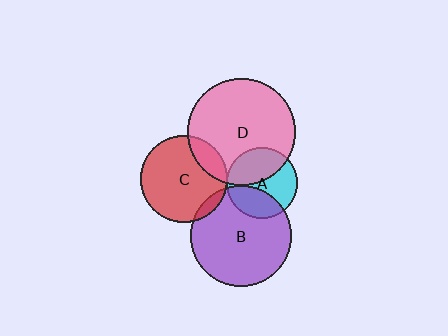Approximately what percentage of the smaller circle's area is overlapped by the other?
Approximately 5%.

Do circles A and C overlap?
Yes.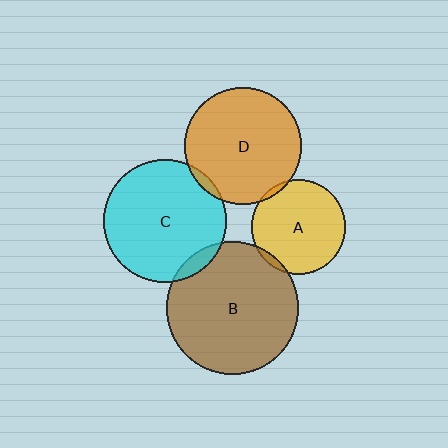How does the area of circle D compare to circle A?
Approximately 1.5 times.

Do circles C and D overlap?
Yes.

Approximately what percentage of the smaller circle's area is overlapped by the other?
Approximately 5%.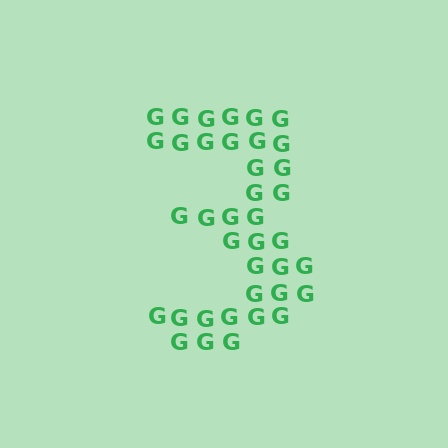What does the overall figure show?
The overall figure shows the digit 3.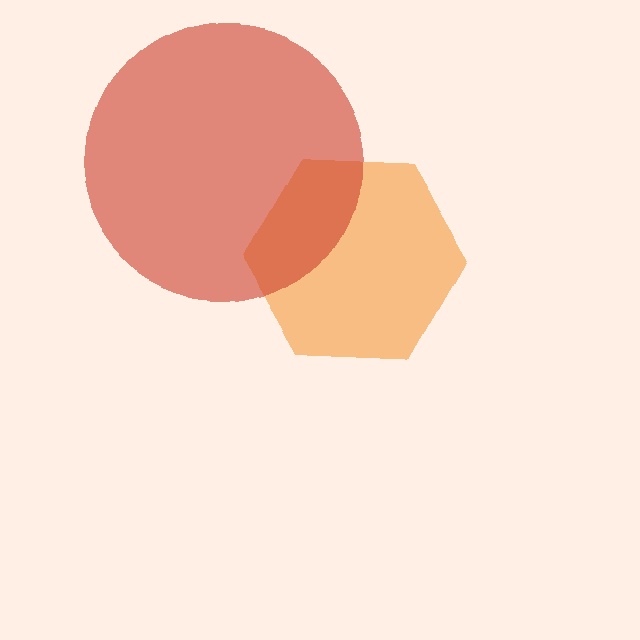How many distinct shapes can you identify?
There are 2 distinct shapes: an orange hexagon, a red circle.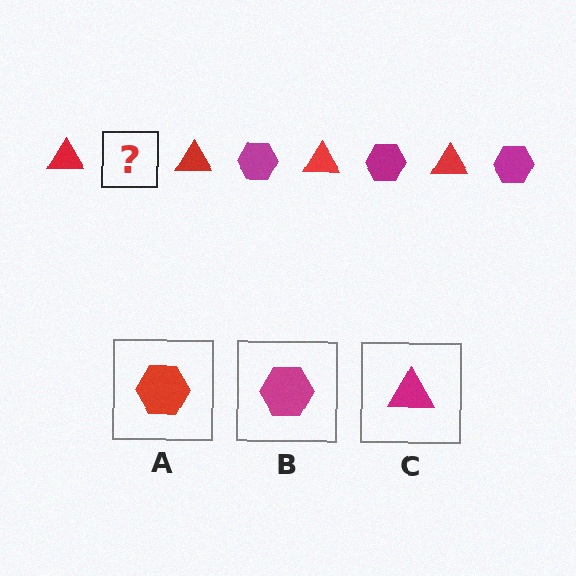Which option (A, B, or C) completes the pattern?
B.